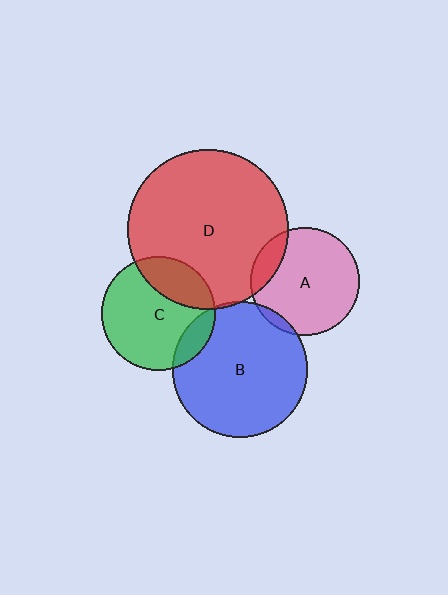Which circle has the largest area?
Circle D (red).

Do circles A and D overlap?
Yes.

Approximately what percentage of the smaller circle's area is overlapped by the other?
Approximately 15%.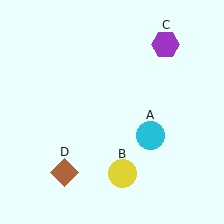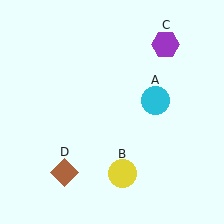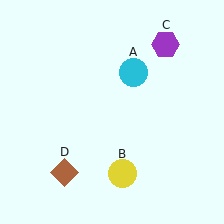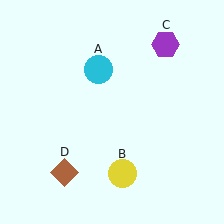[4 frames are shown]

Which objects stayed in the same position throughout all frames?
Yellow circle (object B) and purple hexagon (object C) and brown diamond (object D) remained stationary.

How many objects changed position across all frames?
1 object changed position: cyan circle (object A).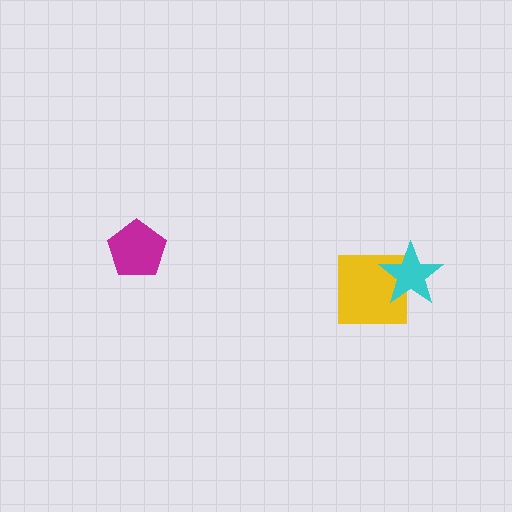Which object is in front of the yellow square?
The cyan star is in front of the yellow square.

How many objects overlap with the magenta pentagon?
0 objects overlap with the magenta pentagon.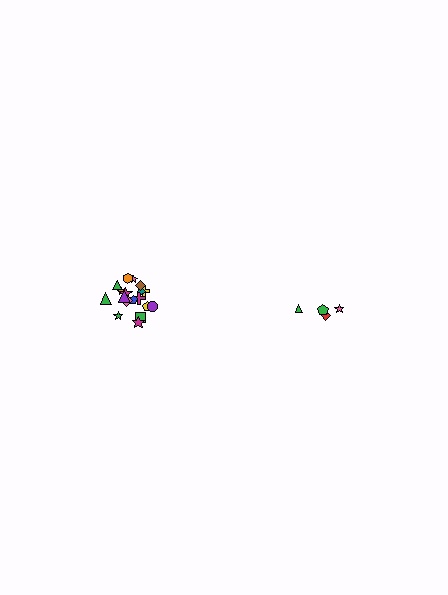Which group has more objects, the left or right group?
The left group.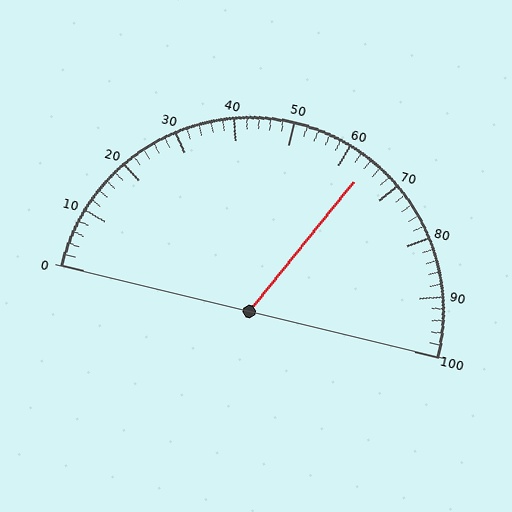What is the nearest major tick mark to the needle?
The nearest major tick mark is 60.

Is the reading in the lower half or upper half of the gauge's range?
The reading is in the upper half of the range (0 to 100).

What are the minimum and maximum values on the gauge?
The gauge ranges from 0 to 100.